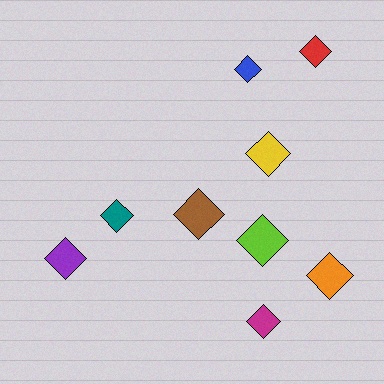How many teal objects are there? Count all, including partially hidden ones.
There is 1 teal object.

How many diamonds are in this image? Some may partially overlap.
There are 9 diamonds.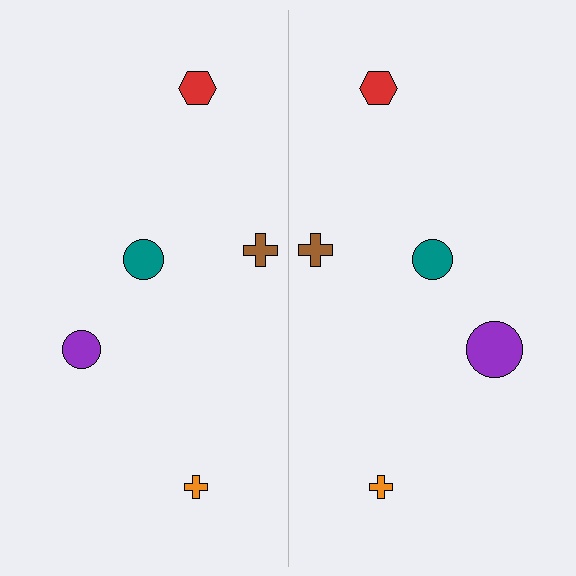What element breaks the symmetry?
The purple circle on the right side has a different size than its mirror counterpart.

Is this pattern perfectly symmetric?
No, the pattern is not perfectly symmetric. The purple circle on the right side has a different size than its mirror counterpart.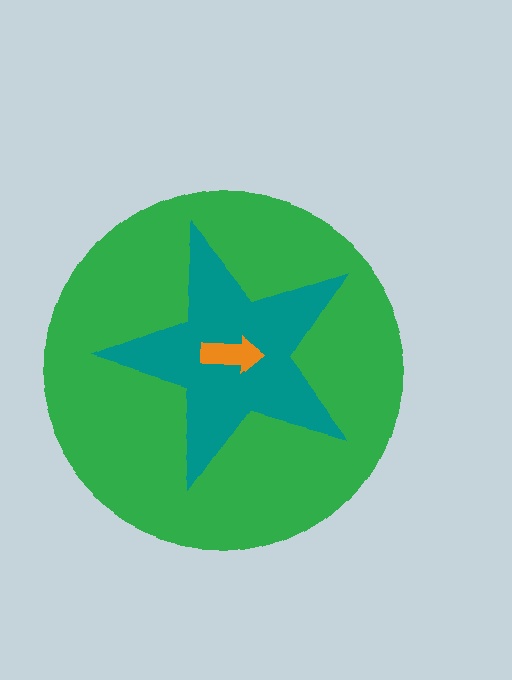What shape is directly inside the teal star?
The orange arrow.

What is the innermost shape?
The orange arrow.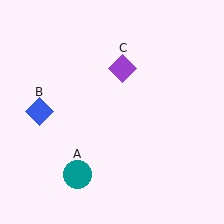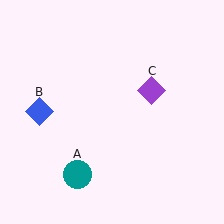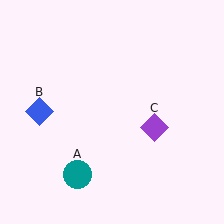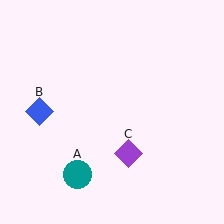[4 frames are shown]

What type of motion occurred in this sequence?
The purple diamond (object C) rotated clockwise around the center of the scene.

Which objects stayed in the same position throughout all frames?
Teal circle (object A) and blue diamond (object B) remained stationary.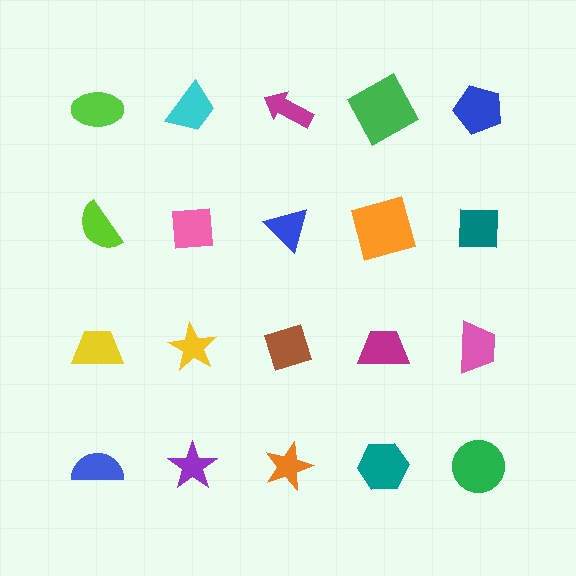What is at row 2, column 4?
An orange square.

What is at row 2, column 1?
A lime semicircle.